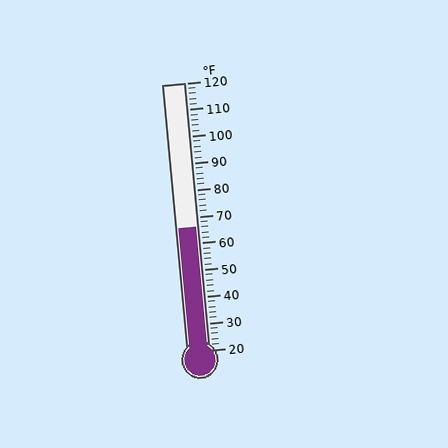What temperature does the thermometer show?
The thermometer shows approximately 66°F.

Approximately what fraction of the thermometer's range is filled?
The thermometer is filled to approximately 45% of its range.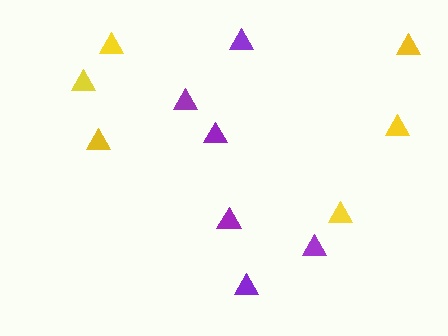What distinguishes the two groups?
There are 2 groups: one group of yellow triangles (6) and one group of purple triangles (6).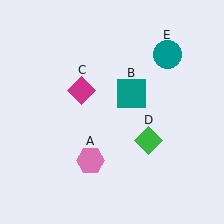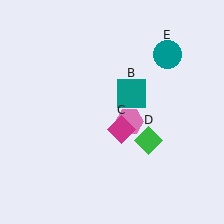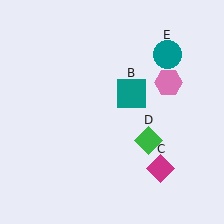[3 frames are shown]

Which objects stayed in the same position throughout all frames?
Teal square (object B) and green diamond (object D) and teal circle (object E) remained stationary.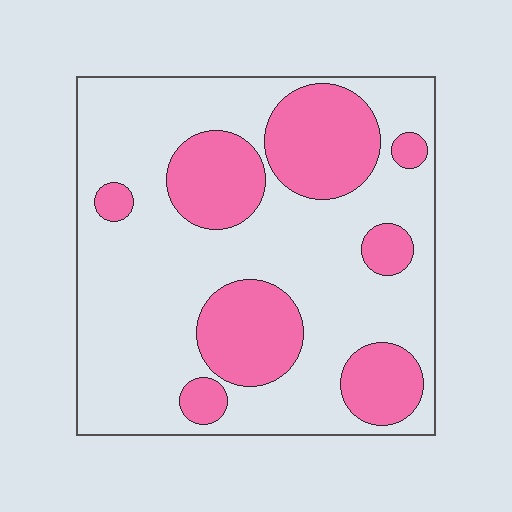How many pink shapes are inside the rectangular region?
8.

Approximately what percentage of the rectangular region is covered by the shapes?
Approximately 30%.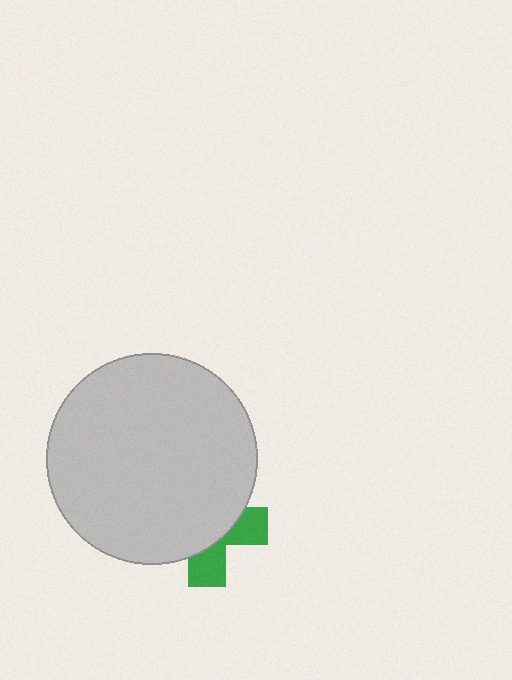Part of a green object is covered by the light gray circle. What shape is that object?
It is a cross.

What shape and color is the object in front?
The object in front is a light gray circle.